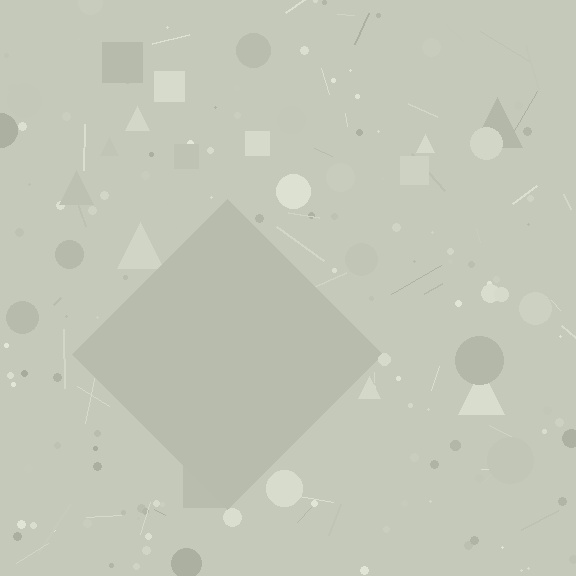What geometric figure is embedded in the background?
A diamond is embedded in the background.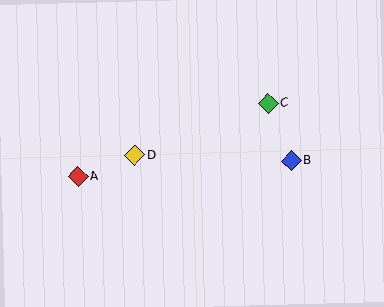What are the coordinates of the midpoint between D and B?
The midpoint between D and B is at (213, 158).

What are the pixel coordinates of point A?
Point A is at (78, 176).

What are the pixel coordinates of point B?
Point B is at (292, 160).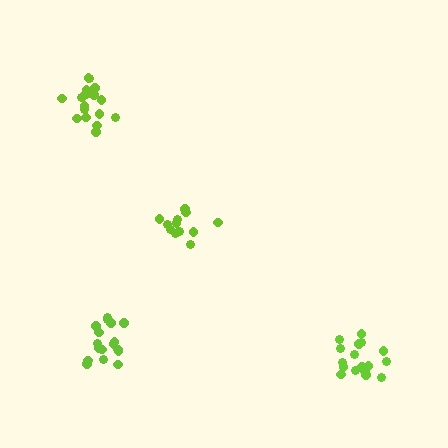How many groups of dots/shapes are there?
There are 4 groups.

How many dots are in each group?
Group 1: 17 dots, Group 2: 12 dots, Group 3: 18 dots, Group 4: 17 dots (64 total).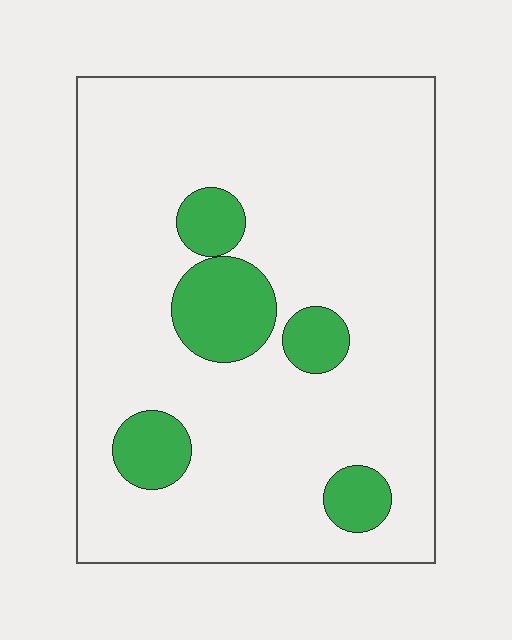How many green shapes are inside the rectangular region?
5.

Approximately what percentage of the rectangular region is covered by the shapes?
Approximately 15%.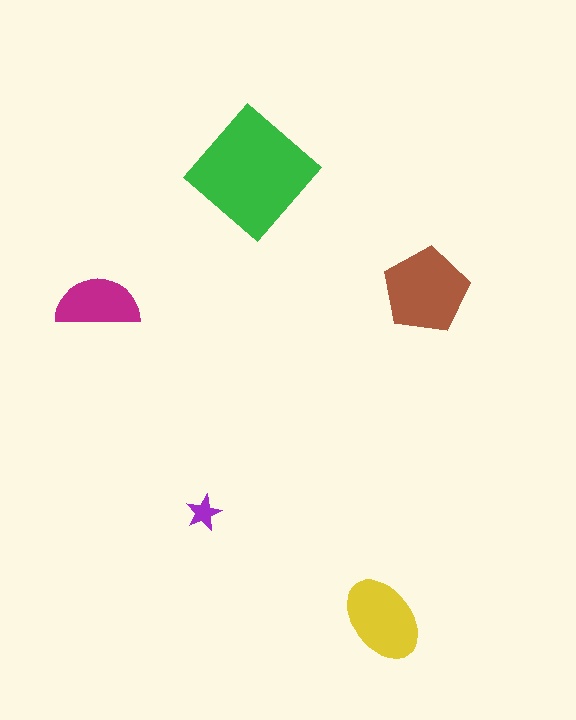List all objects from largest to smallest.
The green diamond, the brown pentagon, the yellow ellipse, the magenta semicircle, the purple star.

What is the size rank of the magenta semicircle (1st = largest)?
4th.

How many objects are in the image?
There are 5 objects in the image.